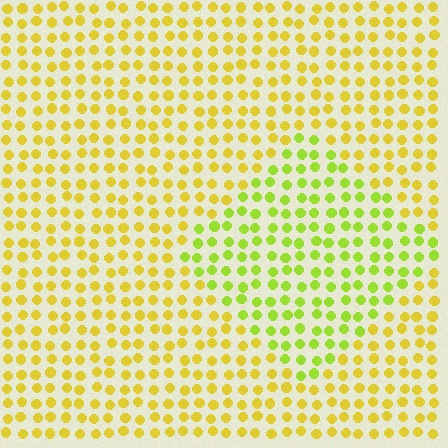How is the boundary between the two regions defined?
The boundary is defined purely by a slight shift in hue (about 31 degrees). Spacing, size, and orientation are identical on both sides.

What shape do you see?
I see a diamond.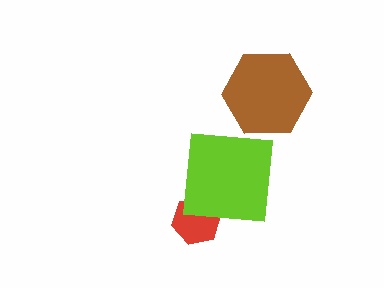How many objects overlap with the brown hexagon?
0 objects overlap with the brown hexagon.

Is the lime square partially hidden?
No, no other shape covers it.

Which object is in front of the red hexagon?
The lime square is in front of the red hexagon.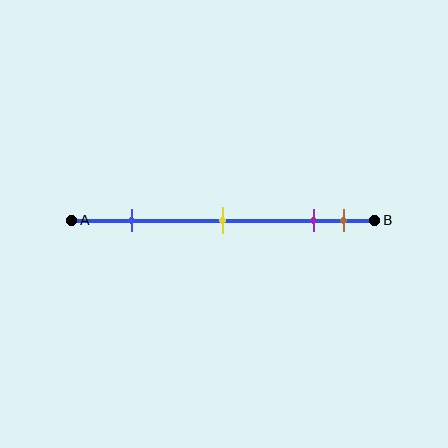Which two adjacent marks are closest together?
The purple and brown marks are the closest adjacent pair.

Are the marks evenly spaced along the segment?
No, the marks are not evenly spaced.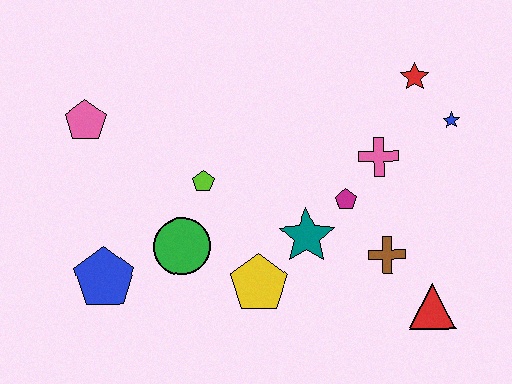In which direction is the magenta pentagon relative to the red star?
The magenta pentagon is below the red star.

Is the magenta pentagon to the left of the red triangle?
Yes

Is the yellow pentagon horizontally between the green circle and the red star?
Yes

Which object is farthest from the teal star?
The pink pentagon is farthest from the teal star.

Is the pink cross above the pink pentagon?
No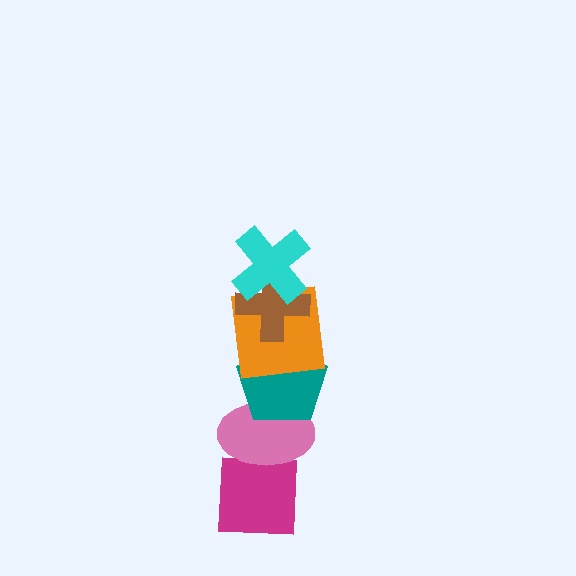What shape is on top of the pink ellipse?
The teal pentagon is on top of the pink ellipse.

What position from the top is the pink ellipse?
The pink ellipse is 5th from the top.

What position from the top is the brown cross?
The brown cross is 2nd from the top.